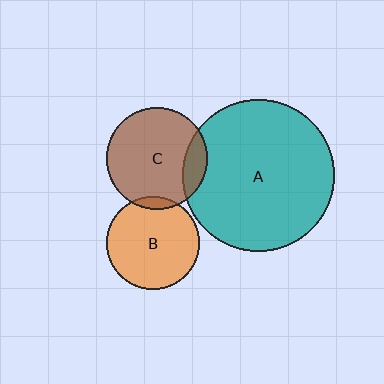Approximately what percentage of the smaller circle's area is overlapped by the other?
Approximately 15%.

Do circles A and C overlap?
Yes.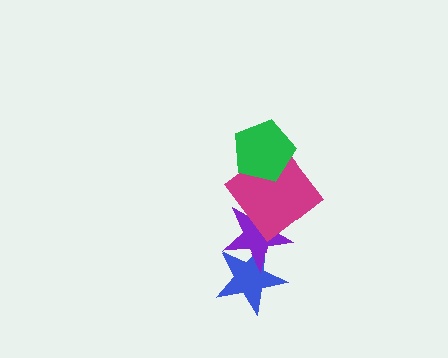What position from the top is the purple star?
The purple star is 3rd from the top.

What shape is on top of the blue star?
The purple star is on top of the blue star.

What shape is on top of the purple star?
The magenta diamond is on top of the purple star.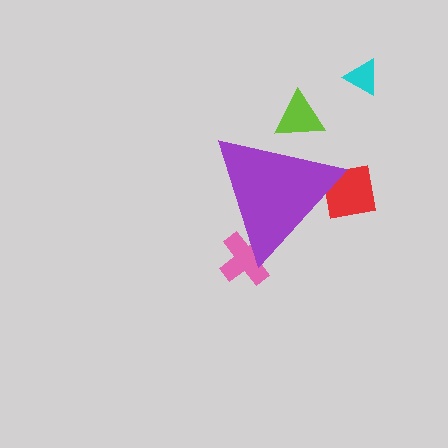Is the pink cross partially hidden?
Yes, the pink cross is partially hidden behind the purple triangle.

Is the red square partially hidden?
Yes, the red square is partially hidden behind the purple triangle.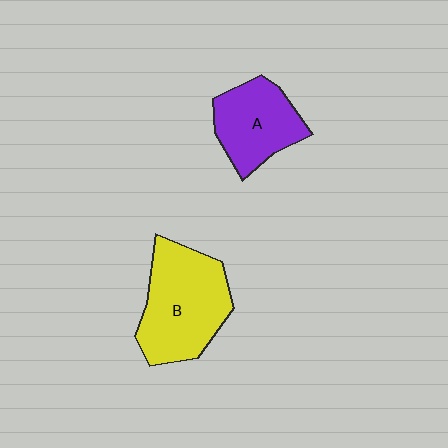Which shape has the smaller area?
Shape A (purple).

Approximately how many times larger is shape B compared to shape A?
Approximately 1.4 times.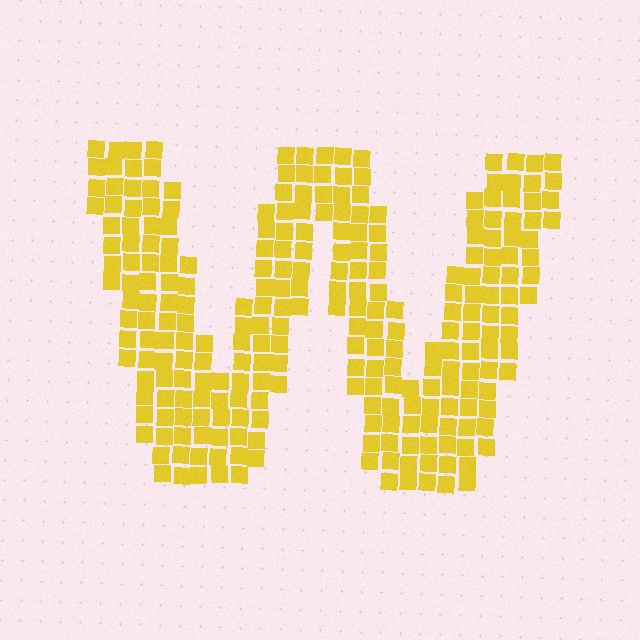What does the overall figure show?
The overall figure shows the letter W.